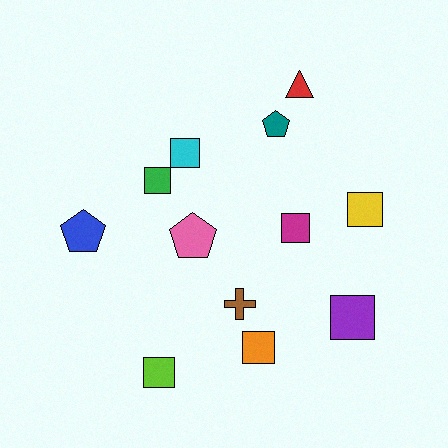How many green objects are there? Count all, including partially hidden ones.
There is 1 green object.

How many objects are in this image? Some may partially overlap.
There are 12 objects.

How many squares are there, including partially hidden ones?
There are 7 squares.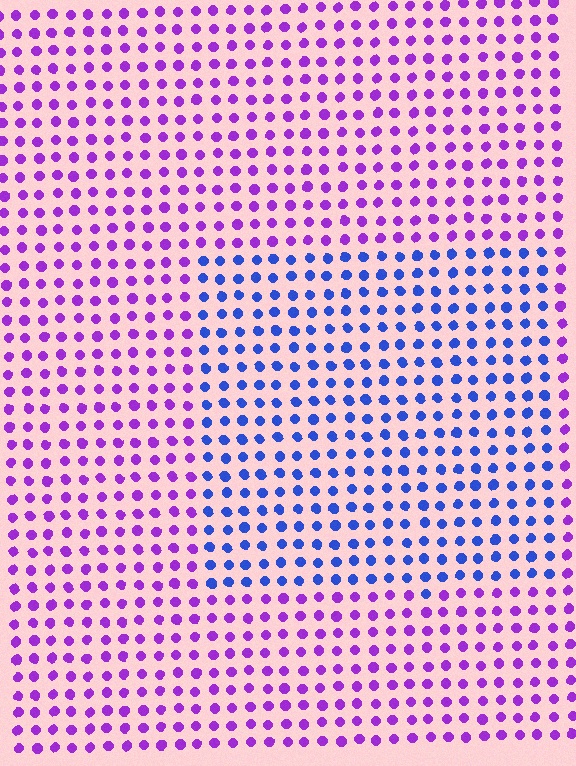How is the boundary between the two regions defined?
The boundary is defined purely by a slight shift in hue (about 53 degrees). Spacing, size, and orientation are identical on both sides.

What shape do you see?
I see a rectangle.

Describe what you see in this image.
The image is filled with small purple elements in a uniform arrangement. A rectangle-shaped region is visible where the elements are tinted to a slightly different hue, forming a subtle color boundary.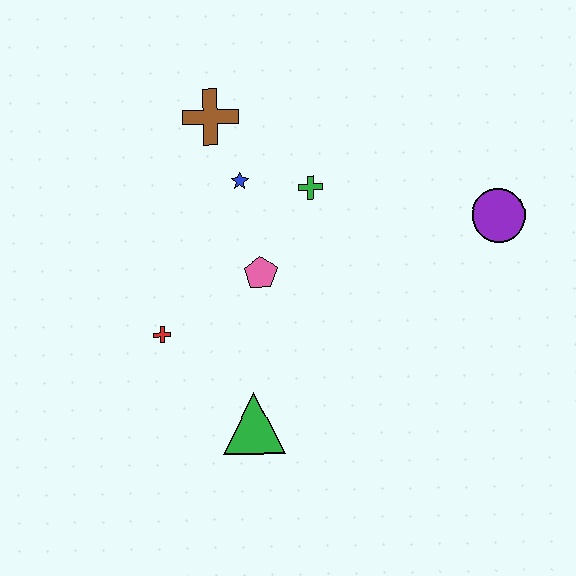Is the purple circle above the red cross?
Yes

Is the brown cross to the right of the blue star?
No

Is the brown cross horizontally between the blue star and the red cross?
Yes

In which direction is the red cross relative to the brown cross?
The red cross is below the brown cross.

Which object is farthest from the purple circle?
The red cross is farthest from the purple circle.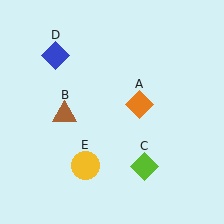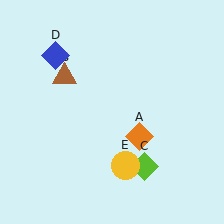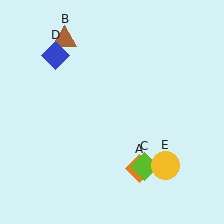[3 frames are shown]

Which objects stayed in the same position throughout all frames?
Lime diamond (object C) and blue diamond (object D) remained stationary.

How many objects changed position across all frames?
3 objects changed position: orange diamond (object A), brown triangle (object B), yellow circle (object E).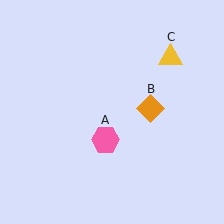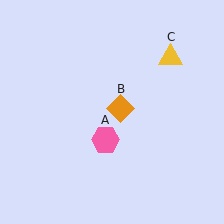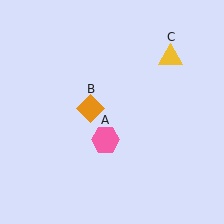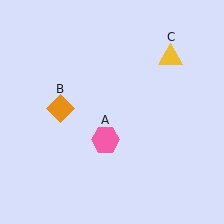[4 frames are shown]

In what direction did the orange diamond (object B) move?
The orange diamond (object B) moved left.